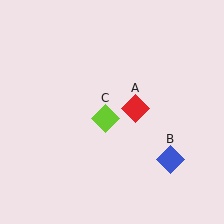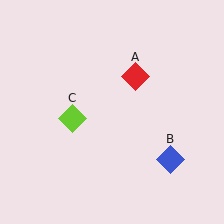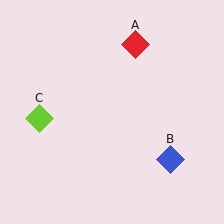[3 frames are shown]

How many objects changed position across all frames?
2 objects changed position: red diamond (object A), lime diamond (object C).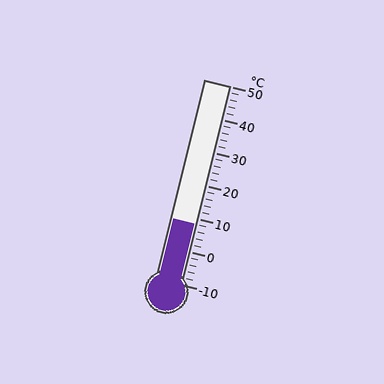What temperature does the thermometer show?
The thermometer shows approximately 8°C.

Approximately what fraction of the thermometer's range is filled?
The thermometer is filled to approximately 30% of its range.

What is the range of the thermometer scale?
The thermometer scale ranges from -10°C to 50°C.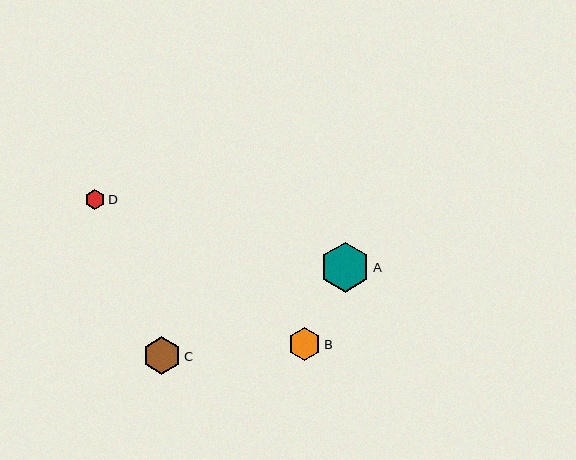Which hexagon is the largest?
Hexagon A is the largest with a size of approximately 50 pixels.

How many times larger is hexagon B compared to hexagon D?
Hexagon B is approximately 1.7 times the size of hexagon D.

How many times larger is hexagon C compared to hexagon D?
Hexagon C is approximately 1.9 times the size of hexagon D.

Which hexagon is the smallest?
Hexagon D is the smallest with a size of approximately 20 pixels.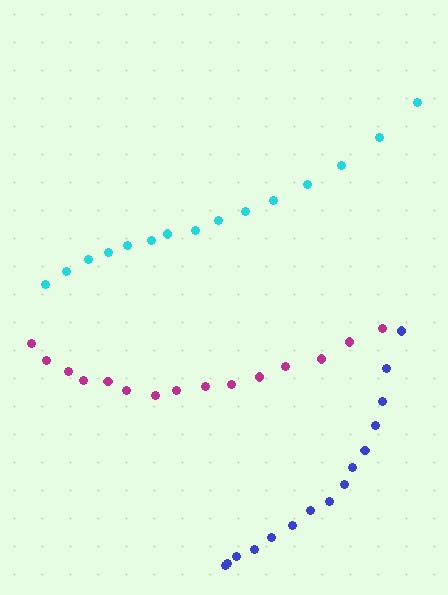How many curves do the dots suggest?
There are 3 distinct paths.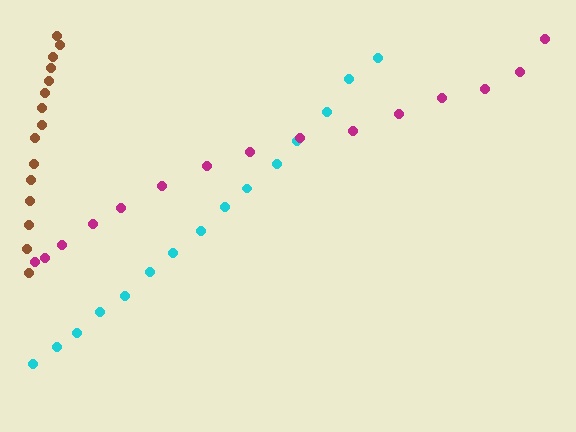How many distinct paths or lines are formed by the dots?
There are 3 distinct paths.